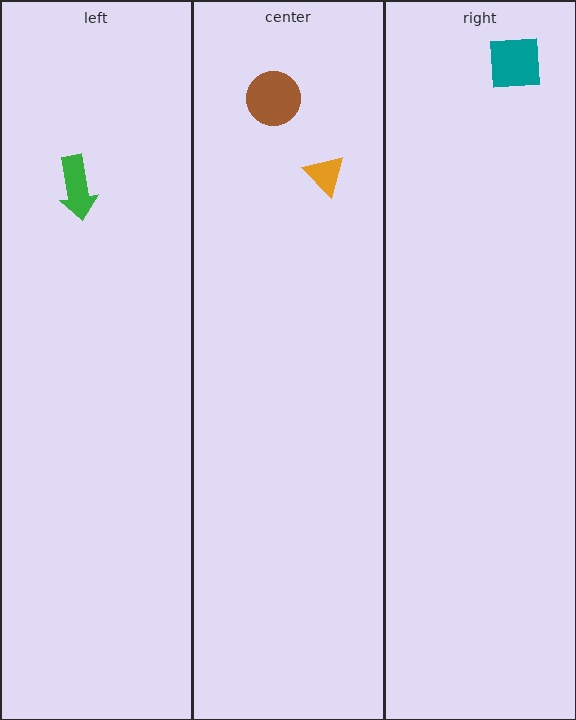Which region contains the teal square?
The right region.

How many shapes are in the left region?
1.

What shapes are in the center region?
The orange triangle, the brown circle.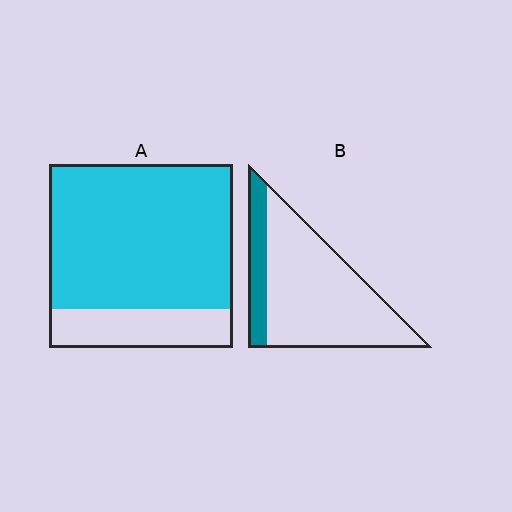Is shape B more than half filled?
No.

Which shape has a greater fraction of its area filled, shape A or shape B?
Shape A.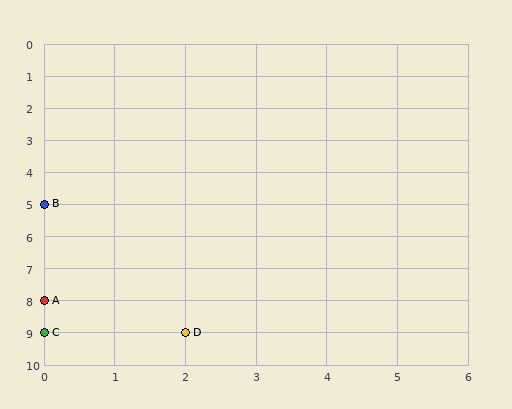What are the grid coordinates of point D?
Point D is at grid coordinates (2, 9).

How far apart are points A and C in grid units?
Points A and C are 1 row apart.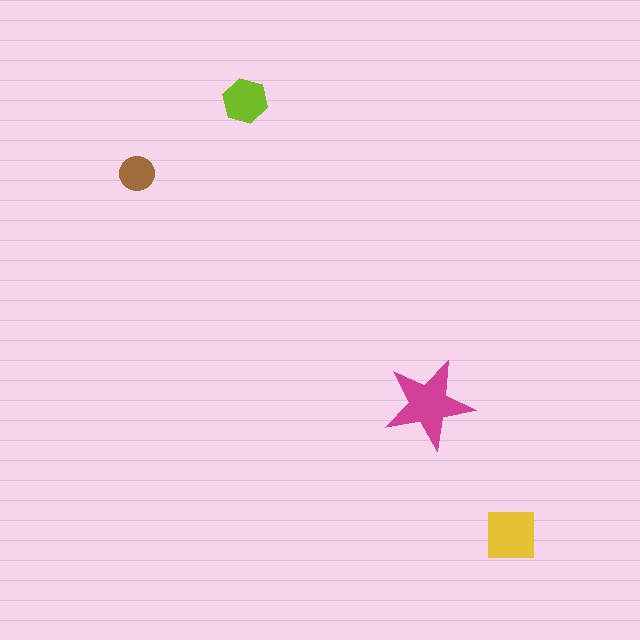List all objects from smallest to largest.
The brown circle, the lime hexagon, the yellow square, the magenta star.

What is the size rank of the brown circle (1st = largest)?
4th.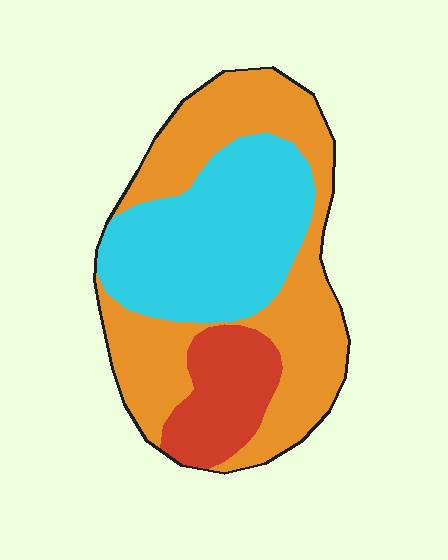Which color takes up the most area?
Orange, at roughly 50%.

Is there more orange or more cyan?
Orange.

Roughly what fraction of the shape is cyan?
Cyan takes up about three eighths (3/8) of the shape.